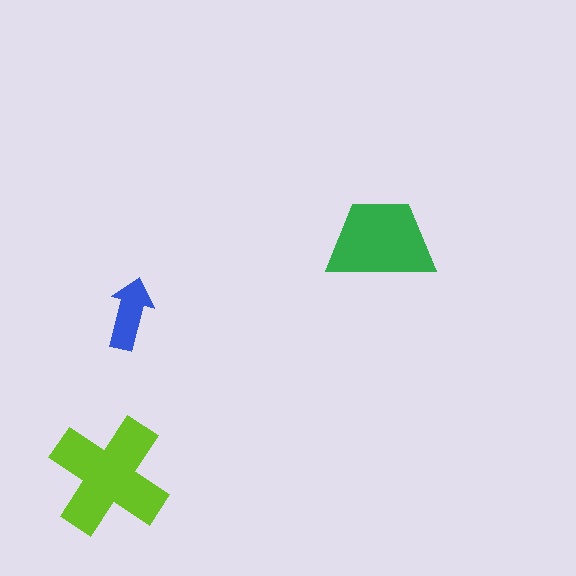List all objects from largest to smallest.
The lime cross, the green trapezoid, the blue arrow.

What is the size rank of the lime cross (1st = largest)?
1st.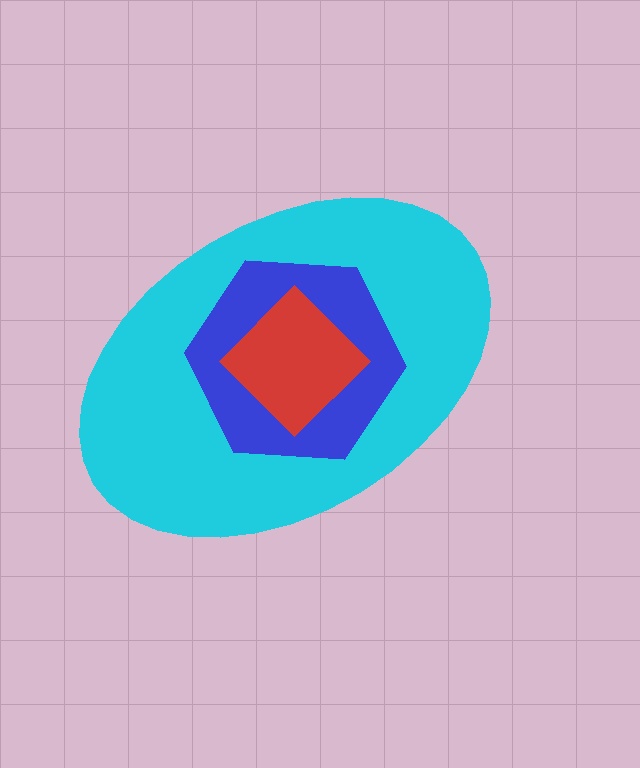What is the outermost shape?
The cyan ellipse.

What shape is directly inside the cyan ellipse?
The blue hexagon.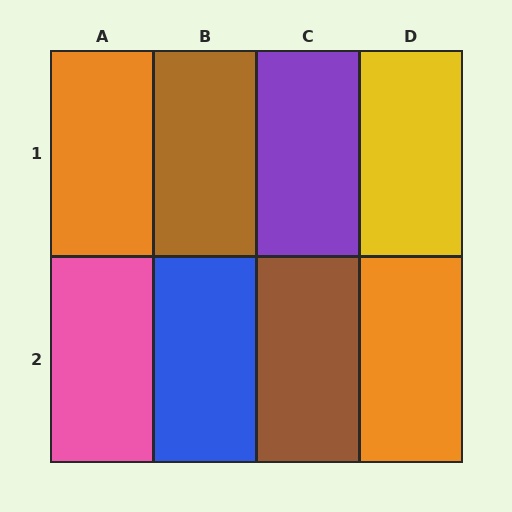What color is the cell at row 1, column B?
Brown.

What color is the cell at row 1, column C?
Purple.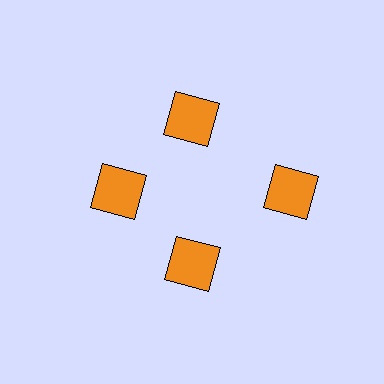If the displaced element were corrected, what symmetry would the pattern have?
It would have 4-fold rotational symmetry — the pattern would map onto itself every 90 degrees.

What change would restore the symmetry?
The symmetry would be restored by moving it inward, back onto the ring so that all 4 squares sit at equal angles and equal distance from the center.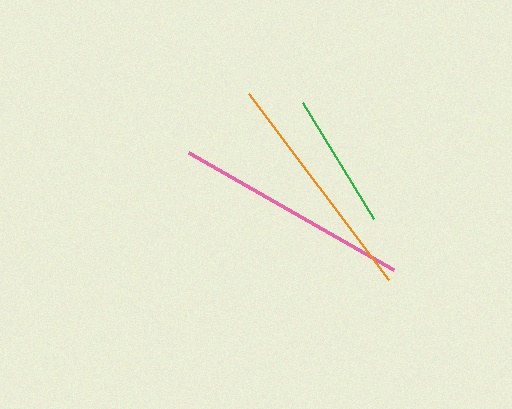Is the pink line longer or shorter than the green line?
The pink line is longer than the green line.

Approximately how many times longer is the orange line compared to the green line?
The orange line is approximately 1.7 times the length of the green line.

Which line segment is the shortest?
The green line is the shortest at approximately 136 pixels.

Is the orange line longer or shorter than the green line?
The orange line is longer than the green line.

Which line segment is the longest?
The pink line is the longest at approximately 236 pixels.